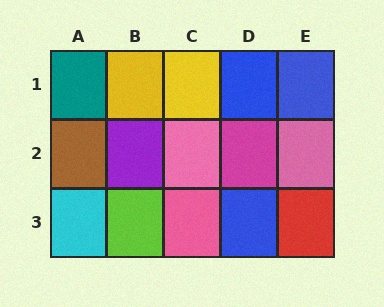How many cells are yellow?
2 cells are yellow.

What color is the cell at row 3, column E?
Red.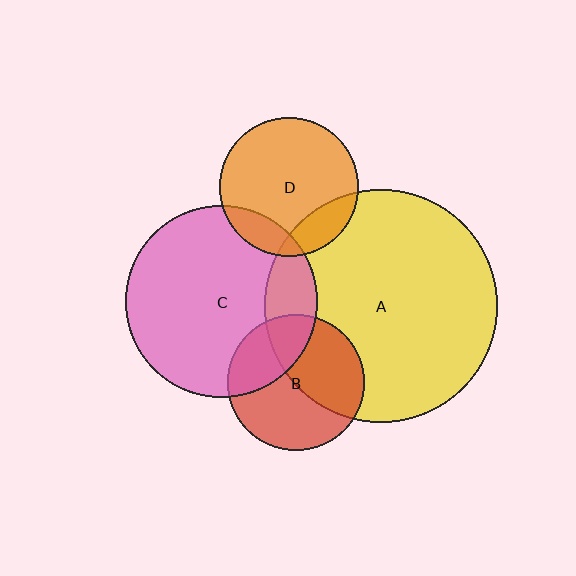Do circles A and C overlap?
Yes.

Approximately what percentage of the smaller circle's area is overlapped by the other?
Approximately 20%.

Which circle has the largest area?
Circle A (yellow).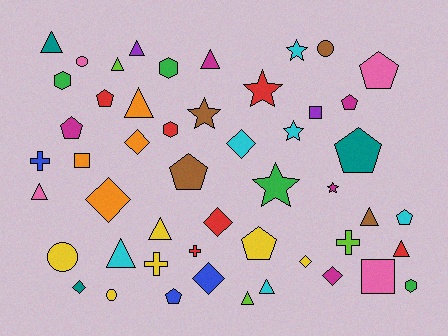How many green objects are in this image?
There are 4 green objects.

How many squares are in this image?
There are 3 squares.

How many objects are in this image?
There are 50 objects.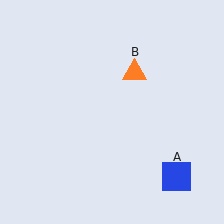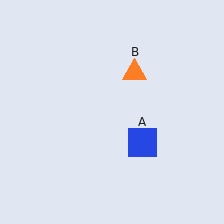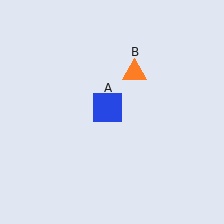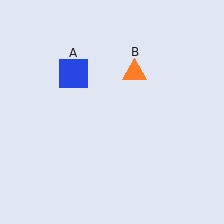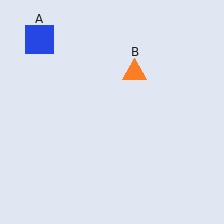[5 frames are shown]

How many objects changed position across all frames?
1 object changed position: blue square (object A).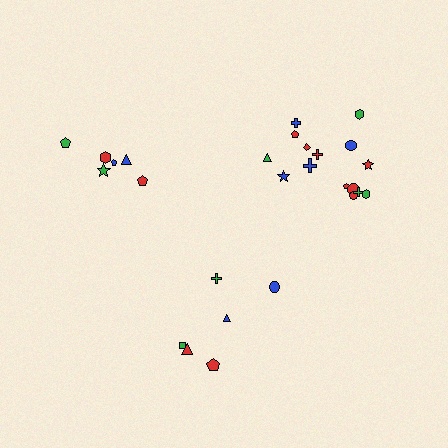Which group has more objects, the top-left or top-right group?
The top-right group.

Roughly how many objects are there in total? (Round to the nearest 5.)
Roughly 25 objects in total.